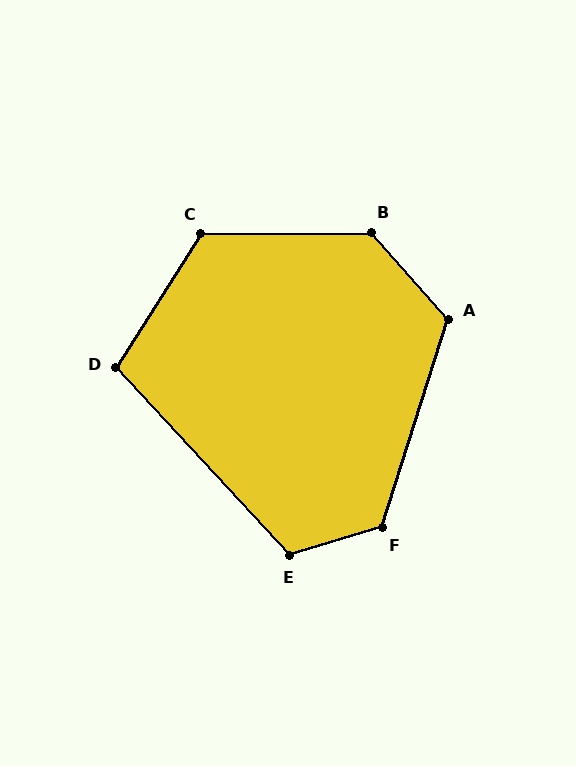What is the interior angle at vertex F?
Approximately 124 degrees (obtuse).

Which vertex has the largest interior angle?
B, at approximately 131 degrees.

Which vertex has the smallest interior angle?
D, at approximately 105 degrees.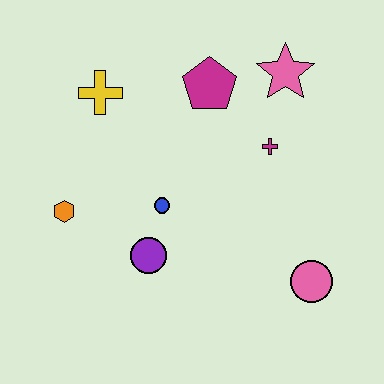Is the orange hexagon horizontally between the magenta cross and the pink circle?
No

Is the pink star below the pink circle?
No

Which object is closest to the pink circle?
The magenta cross is closest to the pink circle.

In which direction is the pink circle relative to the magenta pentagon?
The pink circle is below the magenta pentagon.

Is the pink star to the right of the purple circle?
Yes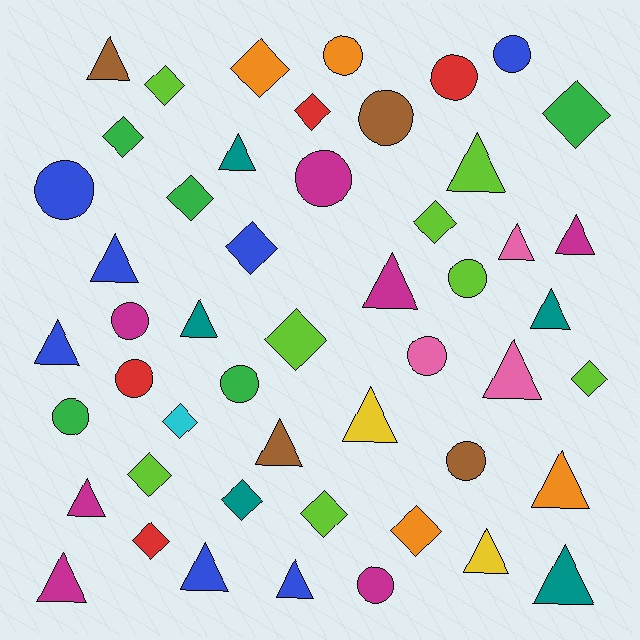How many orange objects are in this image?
There are 4 orange objects.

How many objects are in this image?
There are 50 objects.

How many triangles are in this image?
There are 20 triangles.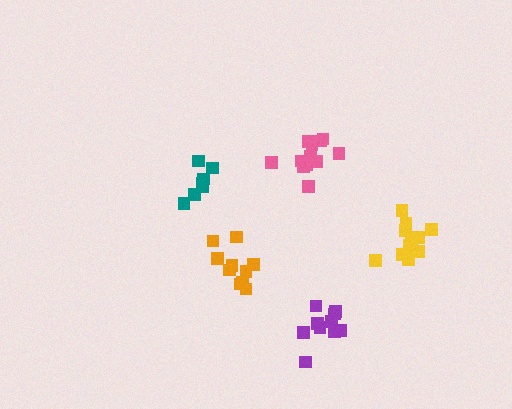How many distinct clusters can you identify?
There are 5 distinct clusters.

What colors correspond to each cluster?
The clusters are colored: yellow, orange, pink, teal, purple.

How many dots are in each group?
Group 1: 12 dots, Group 2: 10 dots, Group 3: 12 dots, Group 4: 7 dots, Group 5: 10 dots (51 total).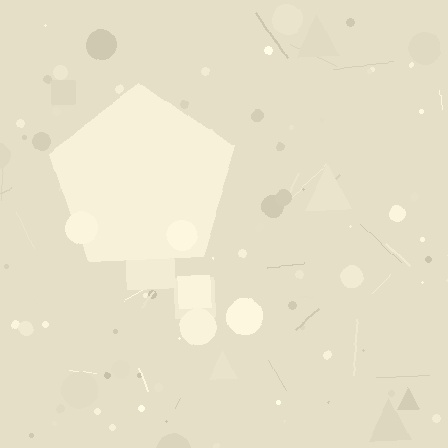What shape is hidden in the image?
A pentagon is hidden in the image.